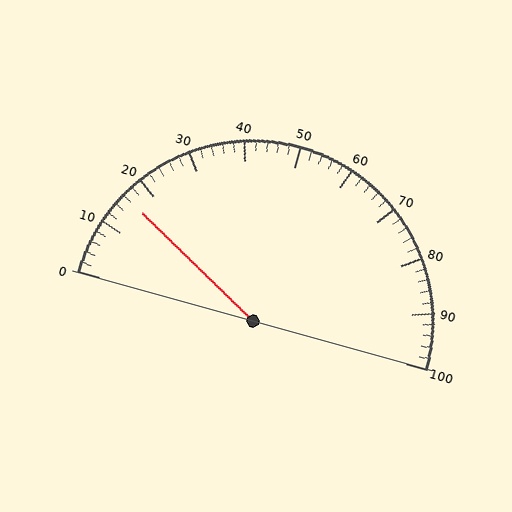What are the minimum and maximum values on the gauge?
The gauge ranges from 0 to 100.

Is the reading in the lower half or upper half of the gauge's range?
The reading is in the lower half of the range (0 to 100).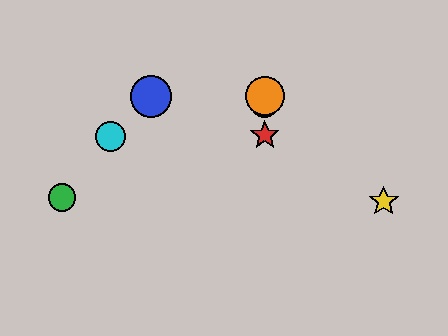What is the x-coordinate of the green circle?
The green circle is at x≈62.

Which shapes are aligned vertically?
The red star, the purple circle, the orange circle are aligned vertically.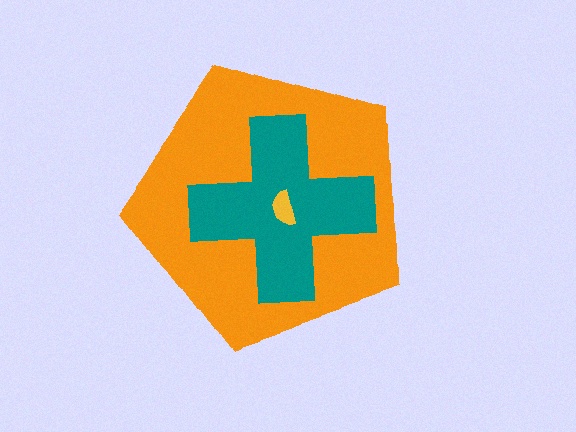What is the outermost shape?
The orange pentagon.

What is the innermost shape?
The yellow semicircle.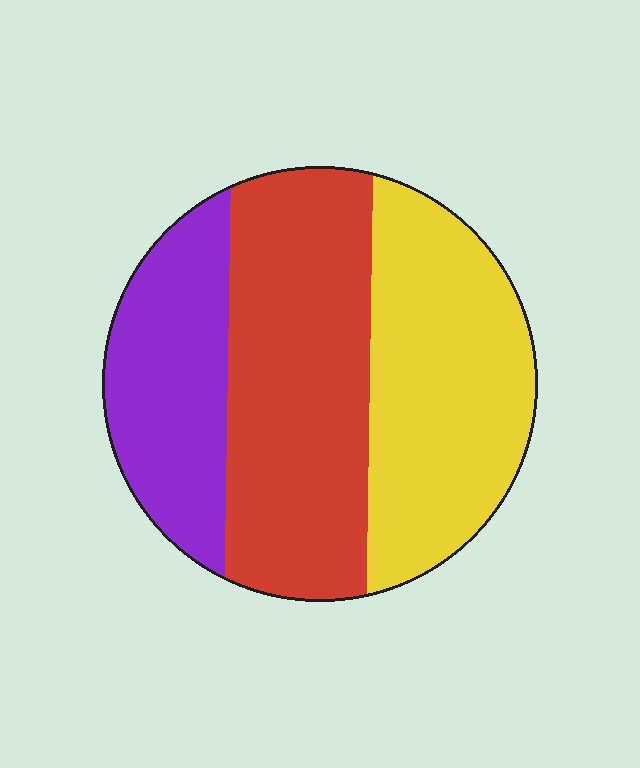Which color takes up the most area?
Red, at roughly 40%.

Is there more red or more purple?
Red.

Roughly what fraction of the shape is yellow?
Yellow takes up between a quarter and a half of the shape.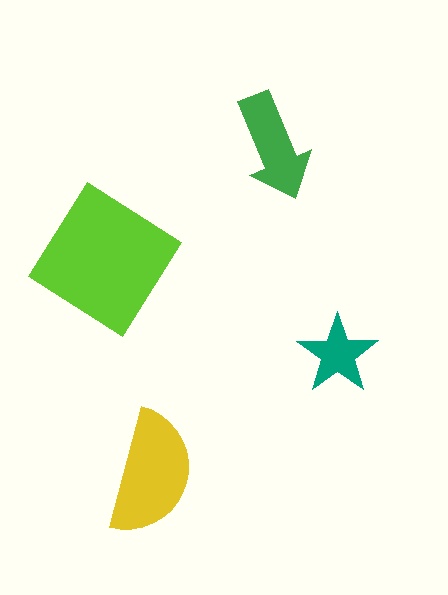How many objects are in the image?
There are 4 objects in the image.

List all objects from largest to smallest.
The lime diamond, the yellow semicircle, the green arrow, the teal star.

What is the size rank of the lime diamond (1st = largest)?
1st.